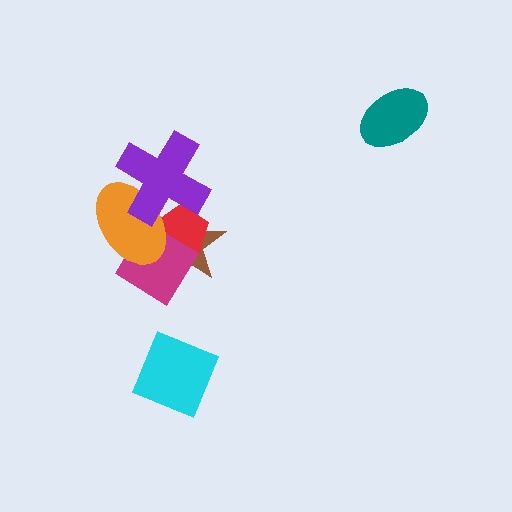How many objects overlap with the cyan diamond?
0 objects overlap with the cyan diamond.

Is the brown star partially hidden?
Yes, it is partially covered by another shape.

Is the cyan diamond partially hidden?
No, no other shape covers it.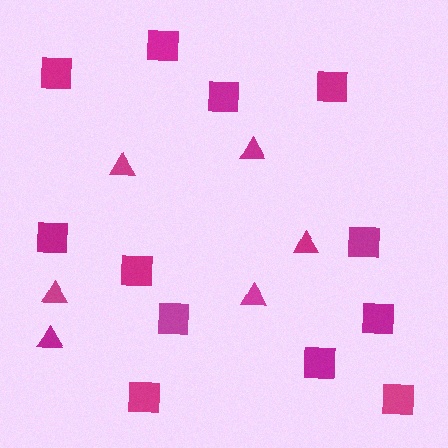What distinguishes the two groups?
There are 2 groups: one group of squares (12) and one group of triangles (6).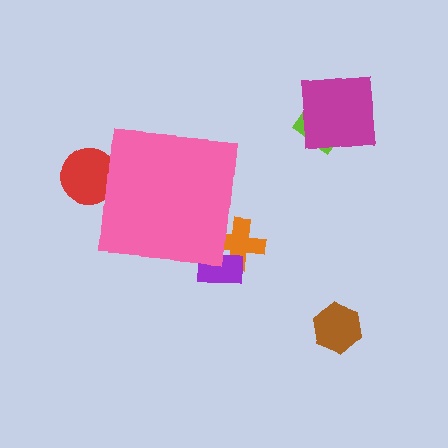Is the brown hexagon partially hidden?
No, the brown hexagon is fully visible.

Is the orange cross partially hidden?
Yes, the orange cross is partially hidden behind the pink square.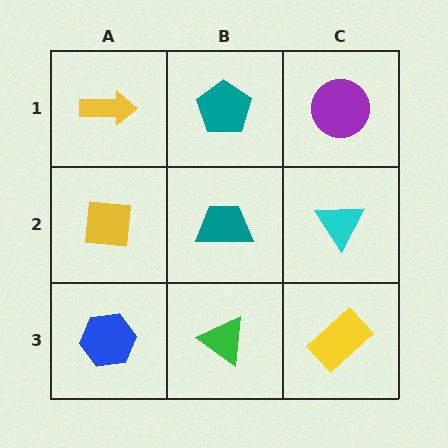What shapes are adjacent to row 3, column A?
A yellow square (row 2, column A), a green triangle (row 3, column B).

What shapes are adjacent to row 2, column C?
A purple circle (row 1, column C), a yellow rectangle (row 3, column C), a teal trapezoid (row 2, column B).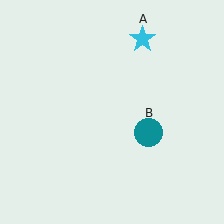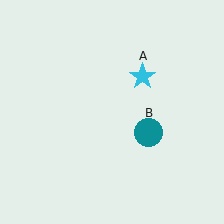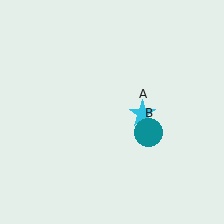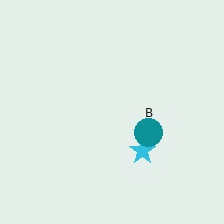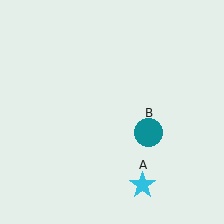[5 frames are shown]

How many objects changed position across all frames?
1 object changed position: cyan star (object A).